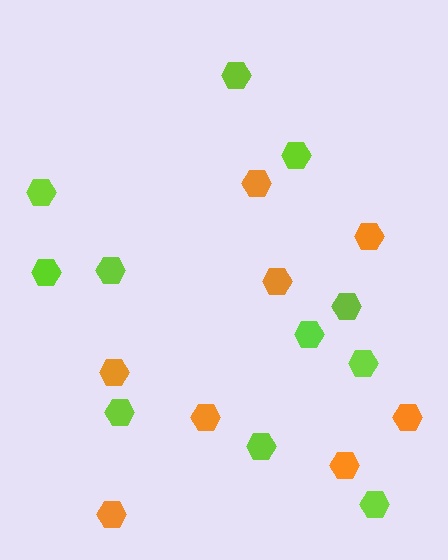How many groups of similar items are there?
There are 2 groups: one group of lime hexagons (11) and one group of orange hexagons (8).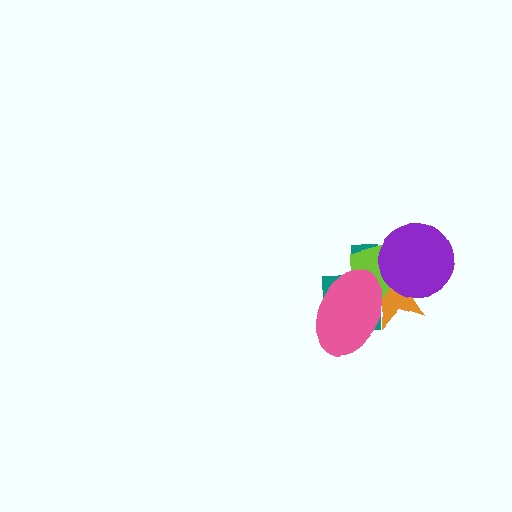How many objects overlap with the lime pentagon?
4 objects overlap with the lime pentagon.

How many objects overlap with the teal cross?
4 objects overlap with the teal cross.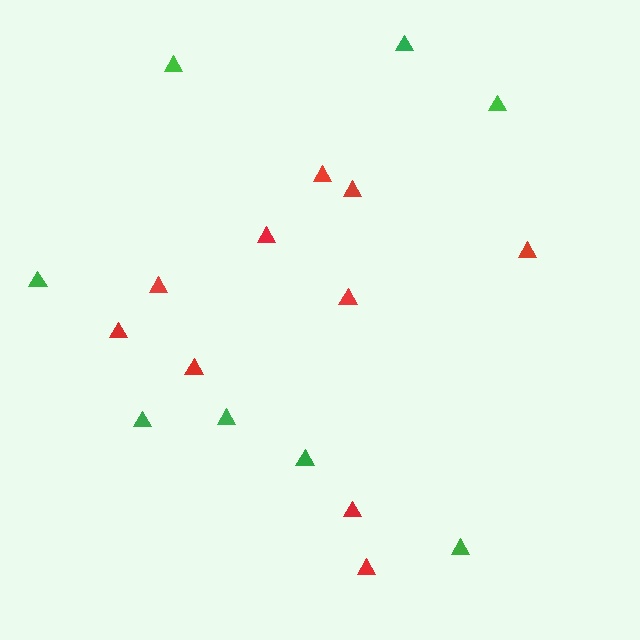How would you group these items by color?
There are 2 groups: one group of red triangles (10) and one group of green triangles (8).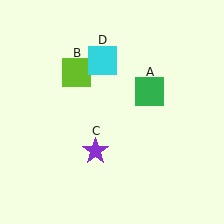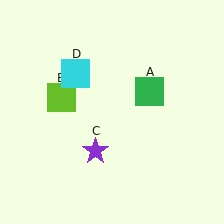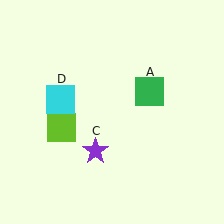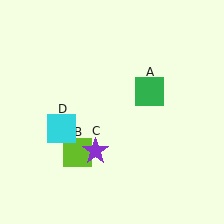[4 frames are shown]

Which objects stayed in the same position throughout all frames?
Green square (object A) and purple star (object C) remained stationary.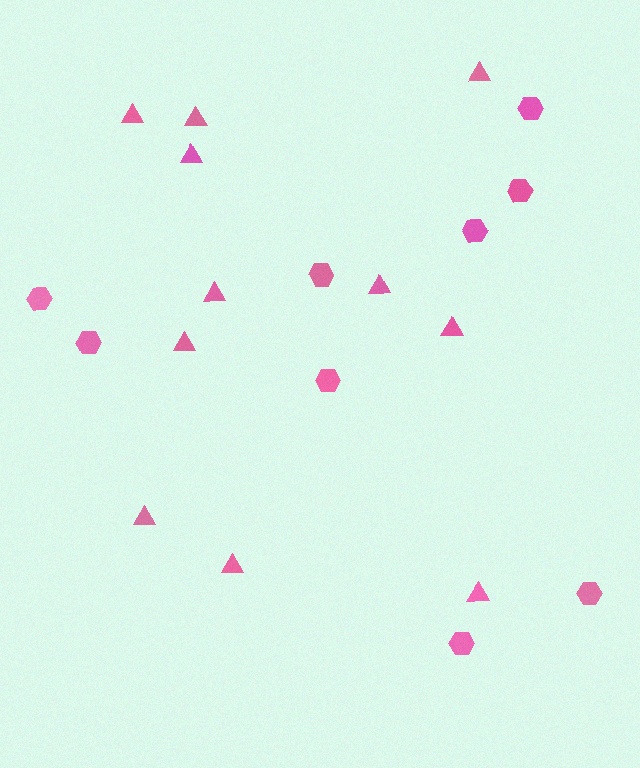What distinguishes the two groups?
There are 2 groups: one group of hexagons (9) and one group of triangles (11).